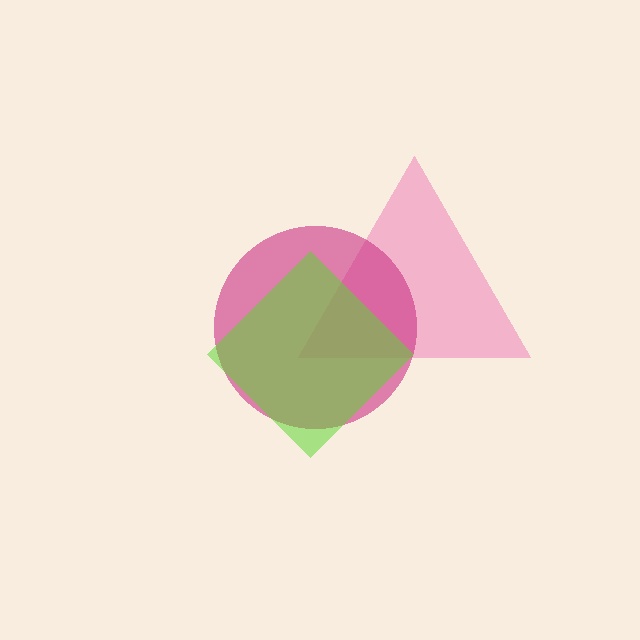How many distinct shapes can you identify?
There are 3 distinct shapes: a pink triangle, a magenta circle, a lime diamond.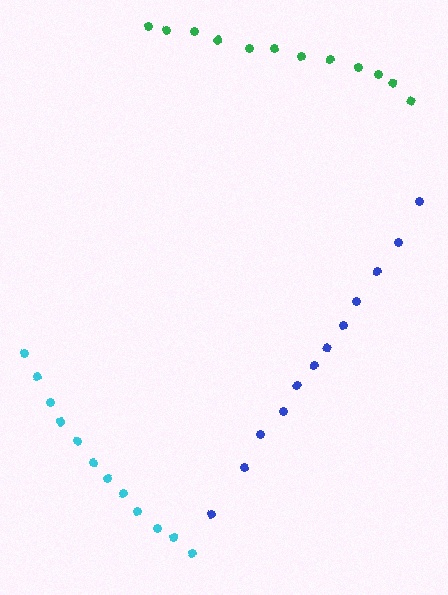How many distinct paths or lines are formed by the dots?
There are 3 distinct paths.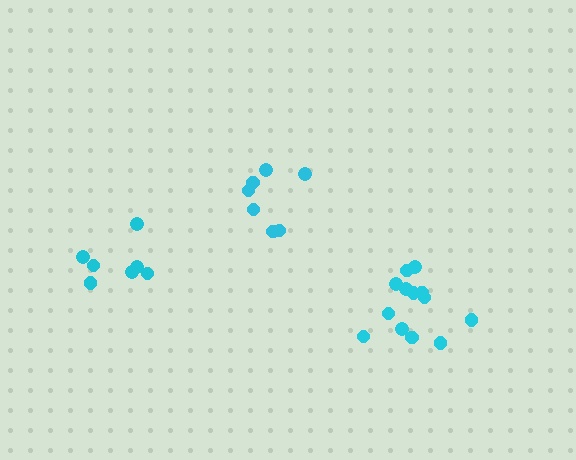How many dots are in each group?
Group 1: 13 dots, Group 2: 7 dots, Group 3: 7 dots (27 total).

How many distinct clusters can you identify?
There are 3 distinct clusters.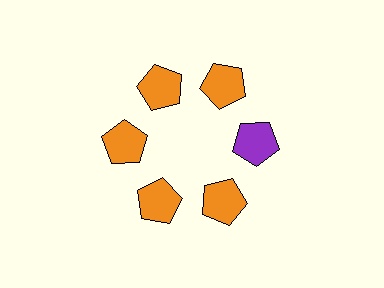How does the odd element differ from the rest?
It has a different color: purple instead of orange.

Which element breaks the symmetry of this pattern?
The purple pentagon at roughly the 3 o'clock position breaks the symmetry. All other shapes are orange pentagons.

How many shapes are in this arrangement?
There are 6 shapes arranged in a ring pattern.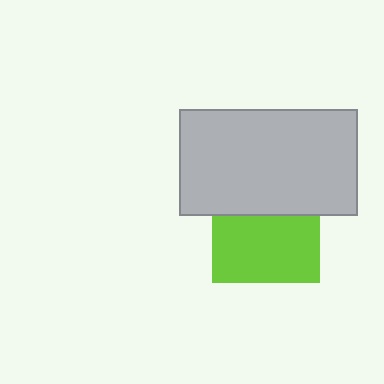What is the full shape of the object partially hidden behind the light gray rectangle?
The partially hidden object is a lime square.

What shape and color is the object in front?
The object in front is a light gray rectangle.